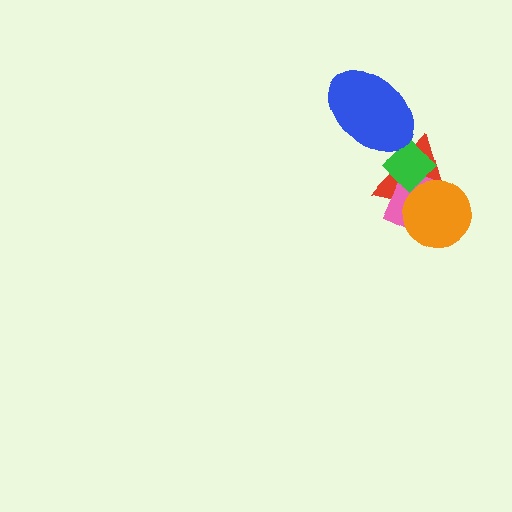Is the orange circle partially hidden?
No, no other shape covers it.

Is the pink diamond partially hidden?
Yes, it is partially covered by another shape.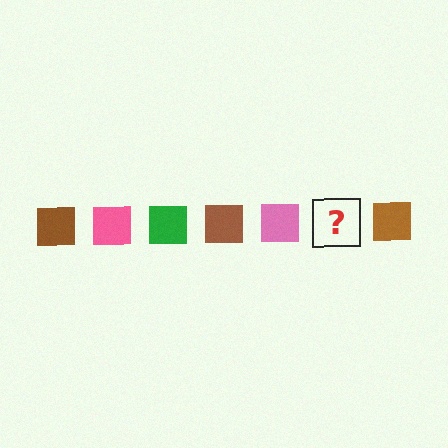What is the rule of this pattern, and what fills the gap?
The rule is that the pattern cycles through brown, pink, green squares. The gap should be filled with a green square.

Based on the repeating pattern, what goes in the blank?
The blank should be a green square.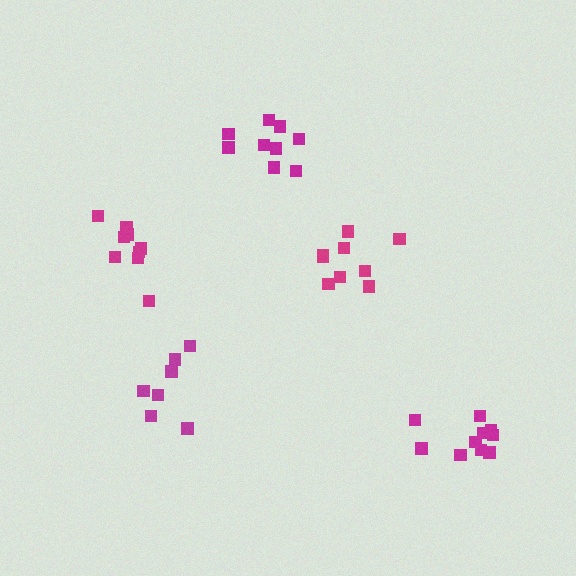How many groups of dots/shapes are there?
There are 5 groups.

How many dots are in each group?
Group 1: 10 dots, Group 2: 7 dots, Group 3: 9 dots, Group 4: 9 dots, Group 5: 9 dots (44 total).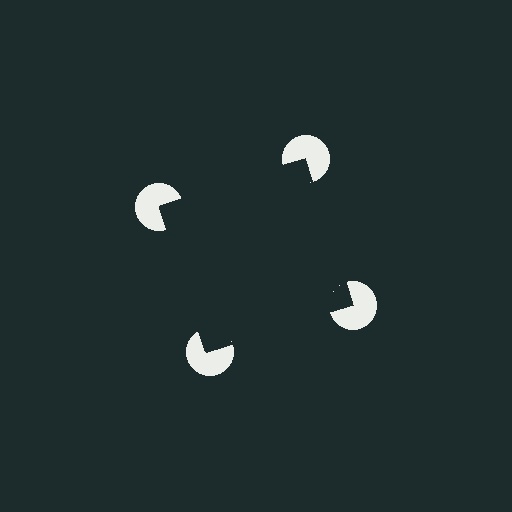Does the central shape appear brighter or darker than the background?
It typically appears slightly darker than the background, even though no actual brightness change is drawn.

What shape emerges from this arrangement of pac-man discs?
An illusory square — its edges are inferred from the aligned wedge cuts in the pac-man discs, not physically drawn.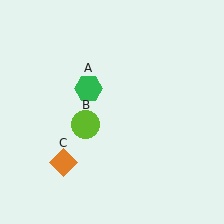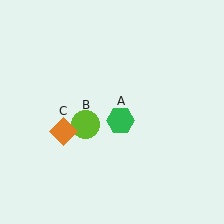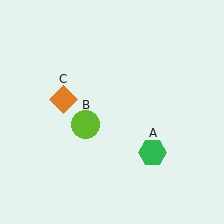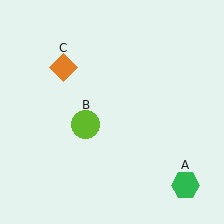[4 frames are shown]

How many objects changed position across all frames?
2 objects changed position: green hexagon (object A), orange diamond (object C).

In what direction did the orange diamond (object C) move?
The orange diamond (object C) moved up.